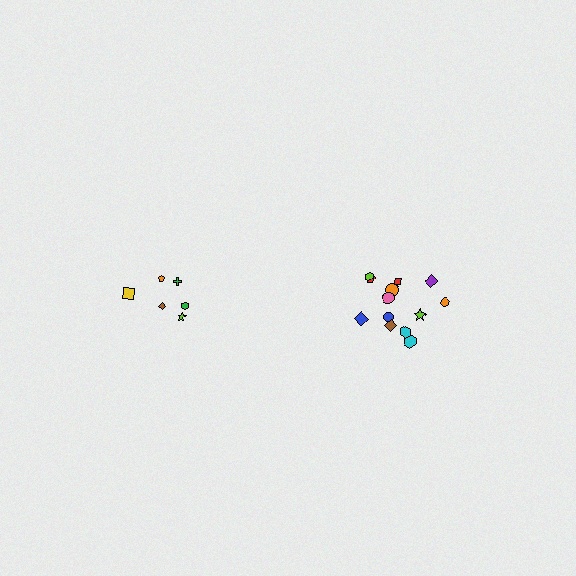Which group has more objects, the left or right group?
The right group.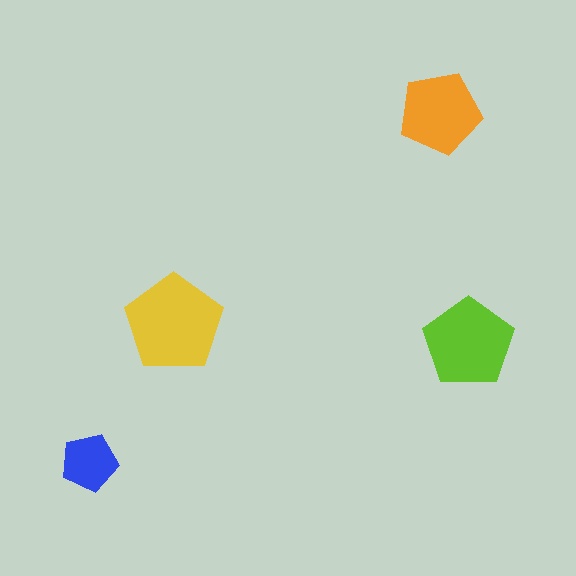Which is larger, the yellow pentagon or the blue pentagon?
The yellow one.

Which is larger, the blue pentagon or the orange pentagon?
The orange one.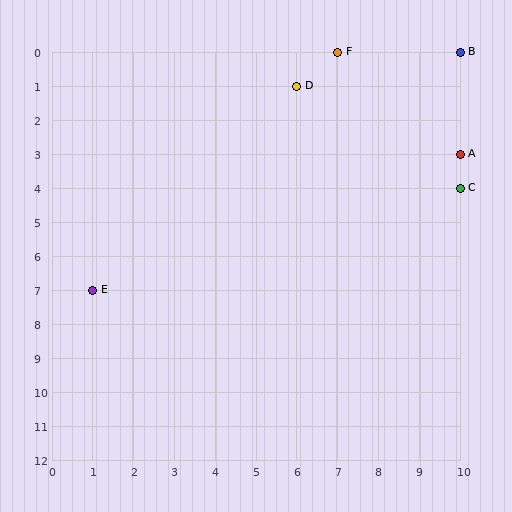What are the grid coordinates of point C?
Point C is at grid coordinates (10, 4).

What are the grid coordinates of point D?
Point D is at grid coordinates (6, 1).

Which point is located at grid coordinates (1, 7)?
Point E is at (1, 7).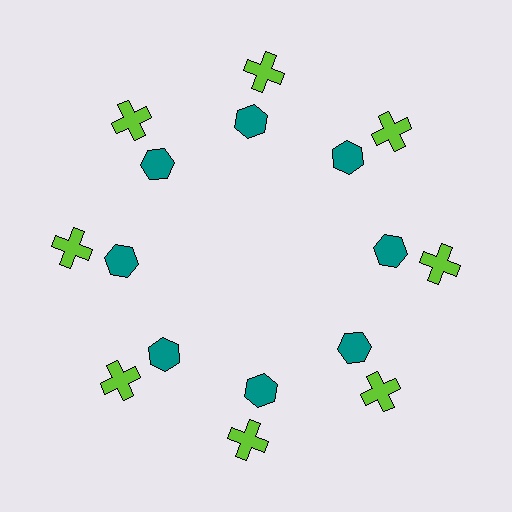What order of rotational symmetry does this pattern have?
This pattern has 8-fold rotational symmetry.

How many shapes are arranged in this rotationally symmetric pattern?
There are 16 shapes, arranged in 8 groups of 2.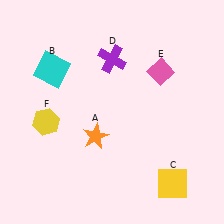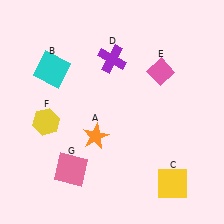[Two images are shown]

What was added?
A pink square (G) was added in Image 2.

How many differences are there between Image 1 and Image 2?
There is 1 difference between the two images.